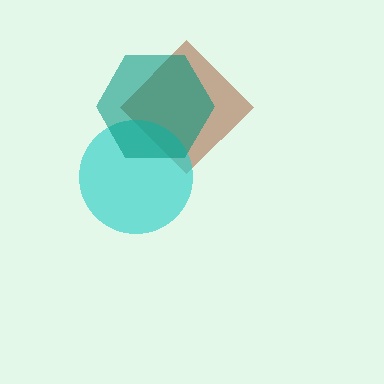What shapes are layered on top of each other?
The layered shapes are: a brown diamond, a cyan circle, a teal hexagon.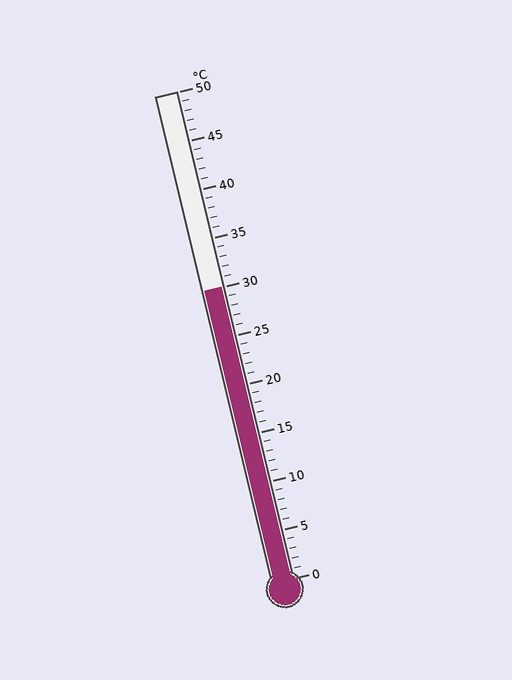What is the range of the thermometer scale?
The thermometer scale ranges from 0°C to 50°C.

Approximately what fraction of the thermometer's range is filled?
The thermometer is filled to approximately 60% of its range.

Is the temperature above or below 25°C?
The temperature is above 25°C.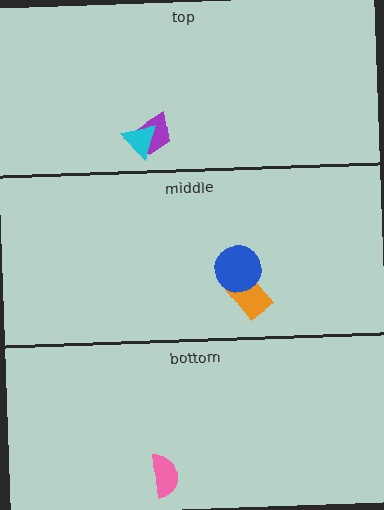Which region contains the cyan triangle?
The top region.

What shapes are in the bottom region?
The pink semicircle.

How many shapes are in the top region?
2.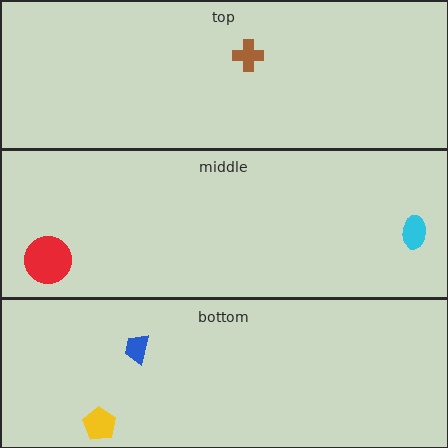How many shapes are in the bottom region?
2.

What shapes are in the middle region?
The red circle, the cyan ellipse.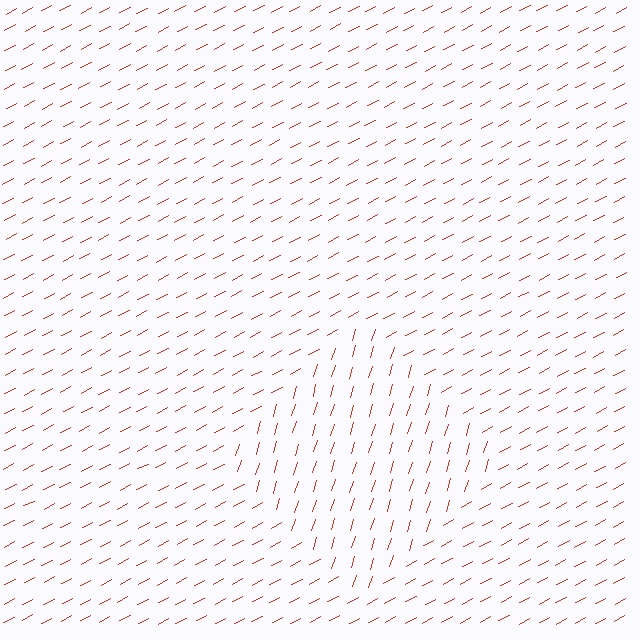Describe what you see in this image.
The image is filled with small red line segments. A diamond region in the image has lines oriented differently from the surrounding lines, creating a visible texture boundary.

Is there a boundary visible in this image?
Yes, there is a texture boundary formed by a change in line orientation.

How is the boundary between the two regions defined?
The boundary is defined purely by a change in line orientation (approximately 45 degrees difference). All lines are the same color and thickness.